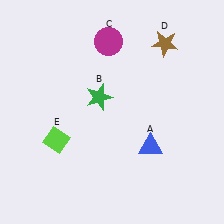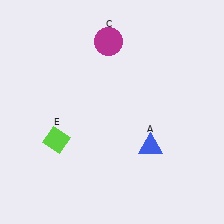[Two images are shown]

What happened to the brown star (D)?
The brown star (D) was removed in Image 2. It was in the top-right area of Image 1.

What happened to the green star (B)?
The green star (B) was removed in Image 2. It was in the top-left area of Image 1.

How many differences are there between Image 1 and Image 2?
There are 2 differences between the two images.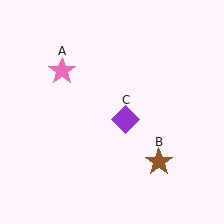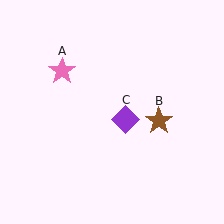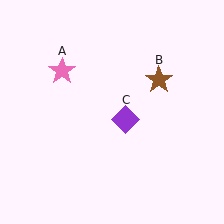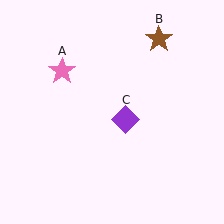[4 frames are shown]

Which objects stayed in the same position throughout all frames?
Pink star (object A) and purple diamond (object C) remained stationary.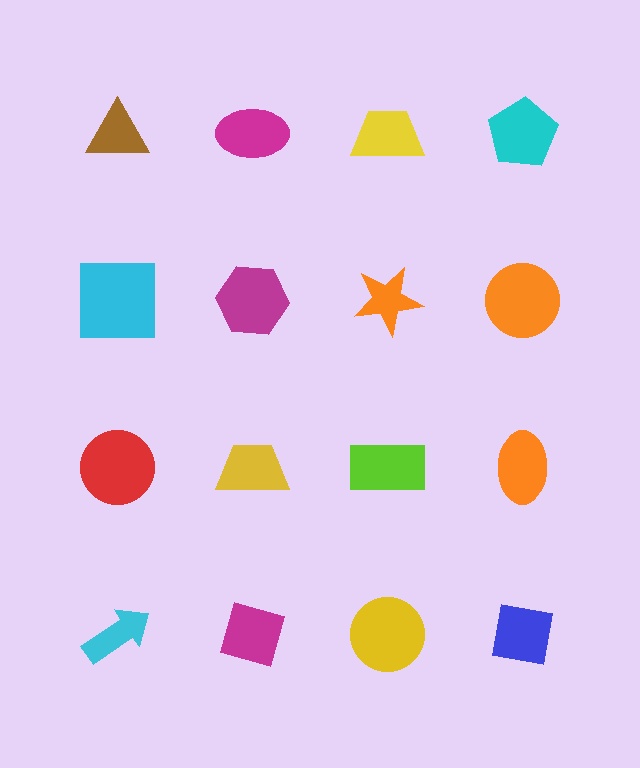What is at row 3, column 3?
A lime rectangle.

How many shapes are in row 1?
4 shapes.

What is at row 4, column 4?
A blue square.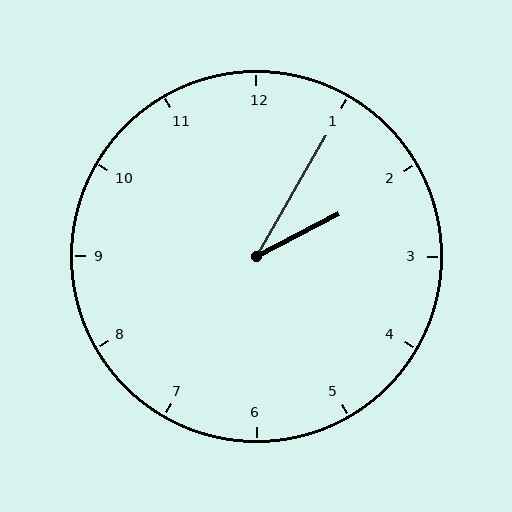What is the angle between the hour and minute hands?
Approximately 32 degrees.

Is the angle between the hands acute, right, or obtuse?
It is acute.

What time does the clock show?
2:05.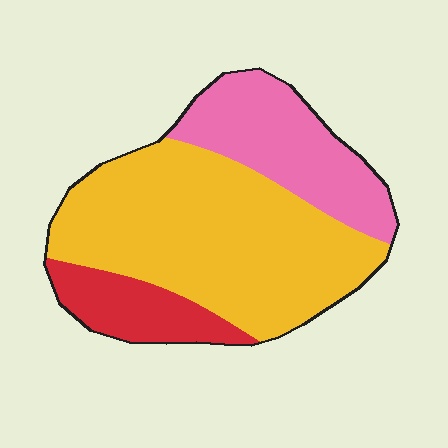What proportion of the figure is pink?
Pink covers 26% of the figure.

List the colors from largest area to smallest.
From largest to smallest: yellow, pink, red.